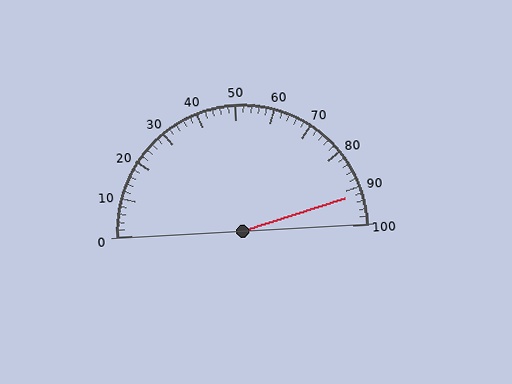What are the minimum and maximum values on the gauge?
The gauge ranges from 0 to 100.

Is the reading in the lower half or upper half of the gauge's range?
The reading is in the upper half of the range (0 to 100).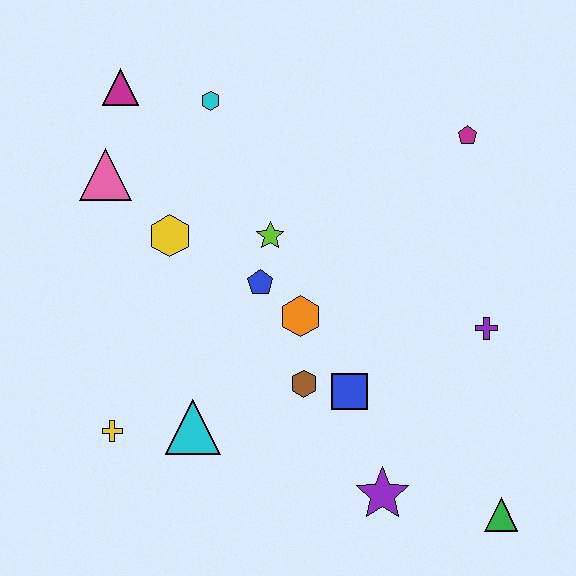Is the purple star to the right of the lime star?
Yes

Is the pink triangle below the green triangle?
No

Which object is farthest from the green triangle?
The magenta triangle is farthest from the green triangle.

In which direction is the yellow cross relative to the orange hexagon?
The yellow cross is to the left of the orange hexagon.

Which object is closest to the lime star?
The blue pentagon is closest to the lime star.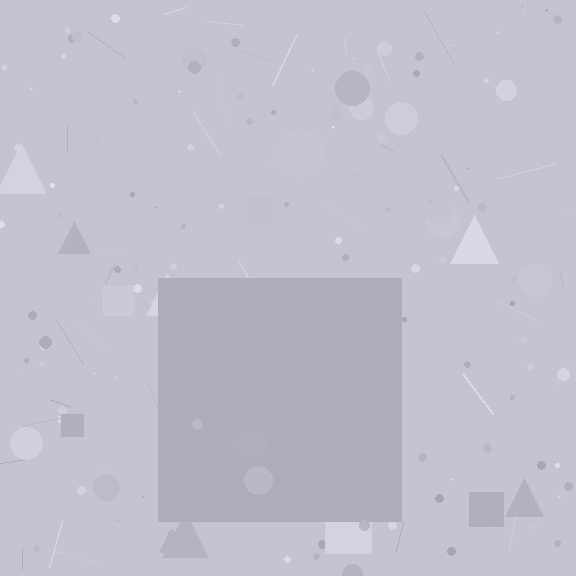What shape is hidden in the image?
A square is hidden in the image.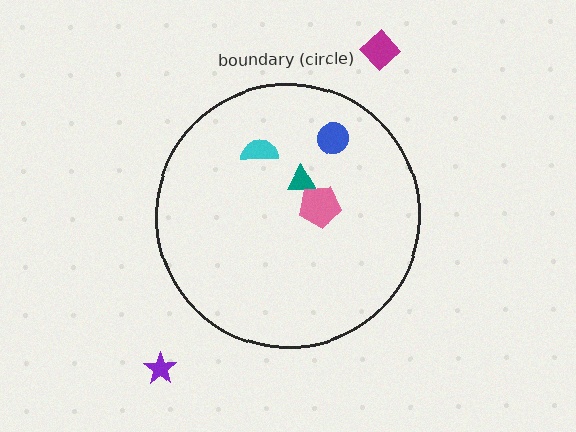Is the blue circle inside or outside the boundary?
Inside.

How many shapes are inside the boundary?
4 inside, 2 outside.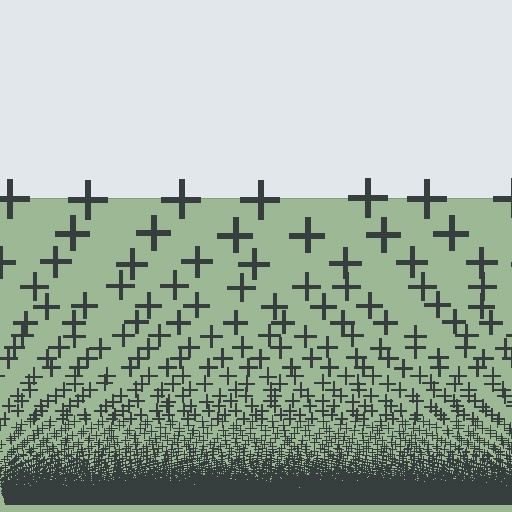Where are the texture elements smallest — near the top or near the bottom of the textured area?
Near the bottom.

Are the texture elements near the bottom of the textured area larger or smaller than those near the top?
Smaller. The gradient is inverted — elements near the bottom are smaller and denser.